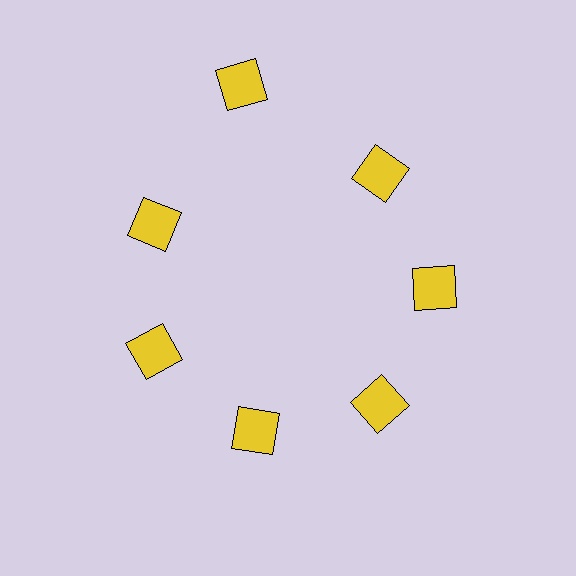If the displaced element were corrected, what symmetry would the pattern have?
It would have 7-fold rotational symmetry — the pattern would map onto itself every 51 degrees.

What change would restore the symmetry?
The symmetry would be restored by moving it inward, back onto the ring so that all 7 squares sit at equal angles and equal distance from the center.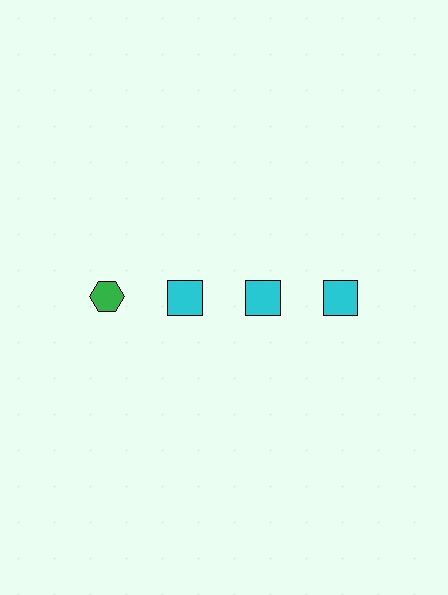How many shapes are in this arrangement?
There are 4 shapes arranged in a grid pattern.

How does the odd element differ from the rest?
It differs in both color (green instead of cyan) and shape (hexagon instead of square).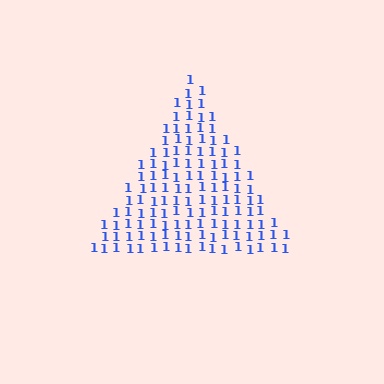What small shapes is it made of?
It is made of small digit 1's.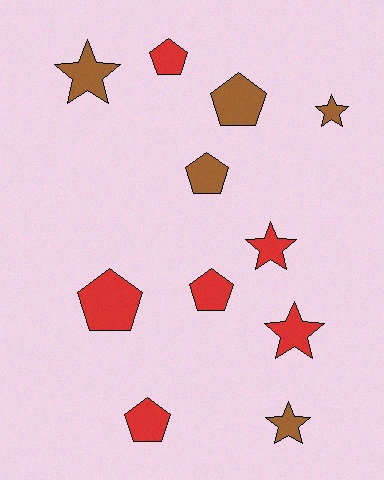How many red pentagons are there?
There are 4 red pentagons.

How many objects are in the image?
There are 11 objects.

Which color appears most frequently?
Red, with 6 objects.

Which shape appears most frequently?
Pentagon, with 6 objects.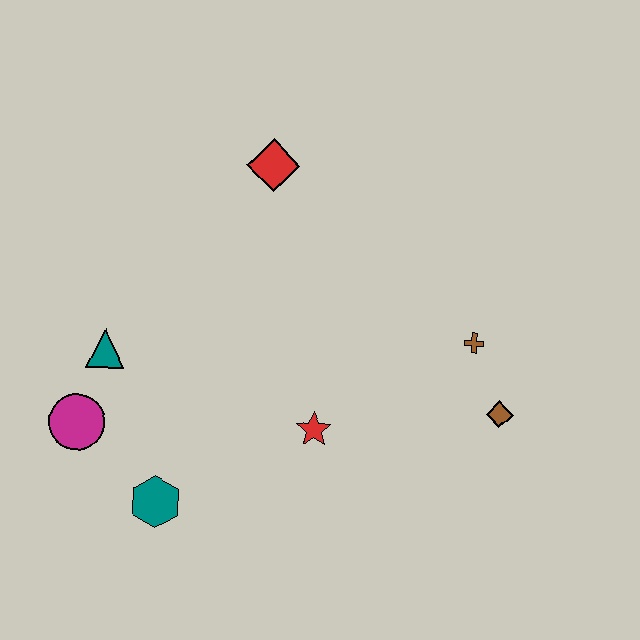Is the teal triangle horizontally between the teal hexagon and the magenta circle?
Yes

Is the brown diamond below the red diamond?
Yes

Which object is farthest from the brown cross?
The magenta circle is farthest from the brown cross.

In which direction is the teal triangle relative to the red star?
The teal triangle is to the left of the red star.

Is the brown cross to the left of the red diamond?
No